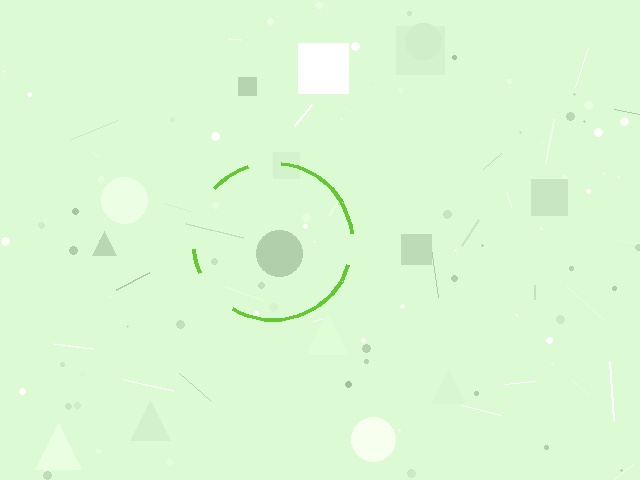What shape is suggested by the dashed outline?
The dashed outline suggests a circle.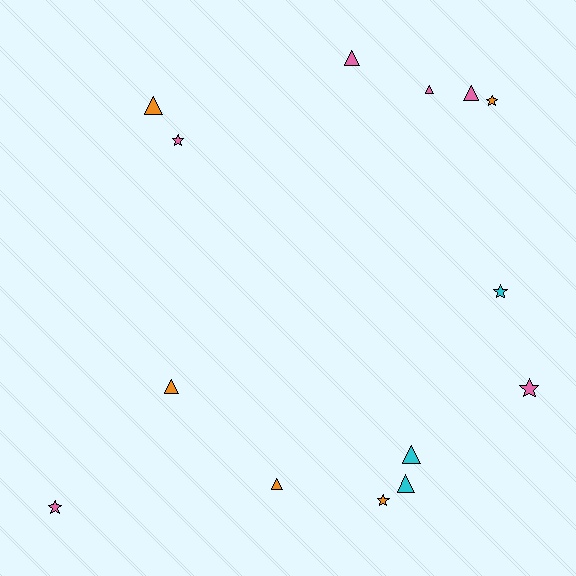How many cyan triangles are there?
There are 2 cyan triangles.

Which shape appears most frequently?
Triangle, with 8 objects.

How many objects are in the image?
There are 14 objects.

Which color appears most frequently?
Pink, with 6 objects.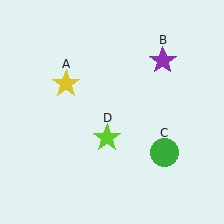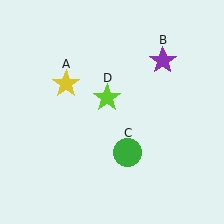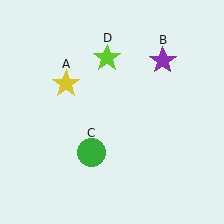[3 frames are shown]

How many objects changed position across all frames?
2 objects changed position: green circle (object C), lime star (object D).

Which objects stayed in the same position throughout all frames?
Yellow star (object A) and purple star (object B) remained stationary.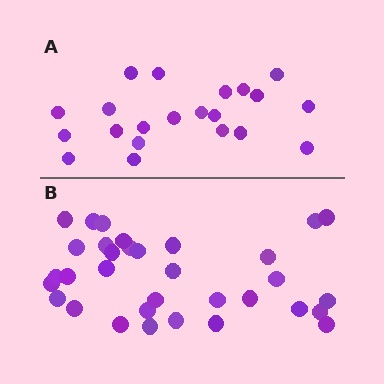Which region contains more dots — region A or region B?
Region B (the bottom region) has more dots.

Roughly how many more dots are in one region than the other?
Region B has roughly 12 or so more dots than region A.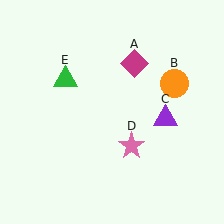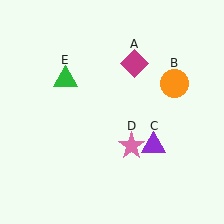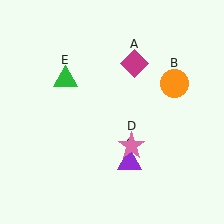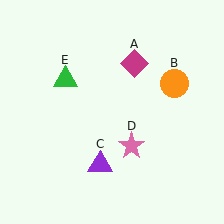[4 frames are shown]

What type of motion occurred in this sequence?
The purple triangle (object C) rotated clockwise around the center of the scene.